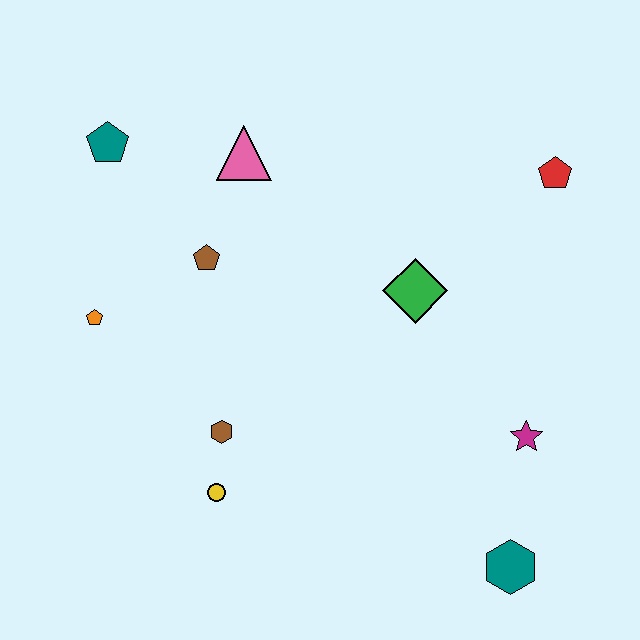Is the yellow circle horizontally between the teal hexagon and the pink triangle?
No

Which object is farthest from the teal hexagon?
The teal pentagon is farthest from the teal hexagon.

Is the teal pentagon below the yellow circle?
No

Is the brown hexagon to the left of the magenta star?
Yes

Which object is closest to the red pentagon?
The green diamond is closest to the red pentagon.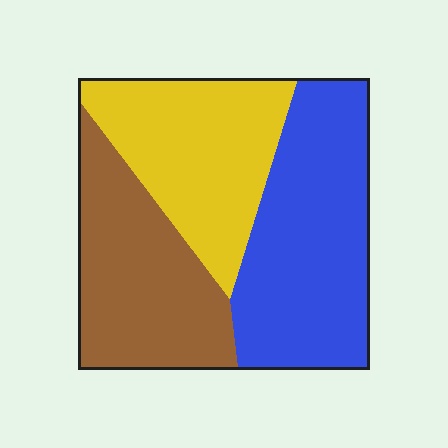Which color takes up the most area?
Blue, at roughly 40%.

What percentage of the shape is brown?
Brown covers roughly 30% of the shape.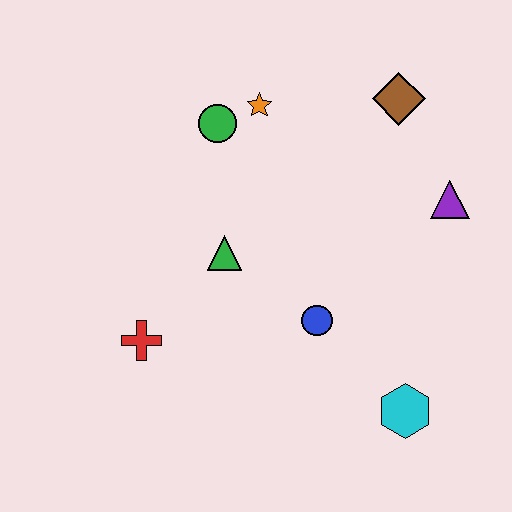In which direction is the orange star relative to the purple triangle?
The orange star is to the left of the purple triangle.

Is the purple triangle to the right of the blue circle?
Yes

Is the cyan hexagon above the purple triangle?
No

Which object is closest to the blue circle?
The green triangle is closest to the blue circle.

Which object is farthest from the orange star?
The cyan hexagon is farthest from the orange star.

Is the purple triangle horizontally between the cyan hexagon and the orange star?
No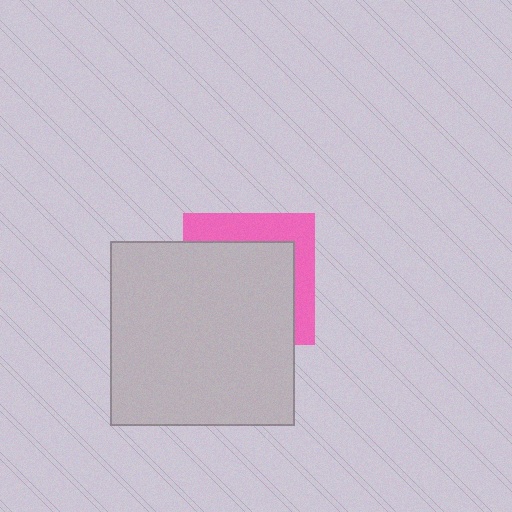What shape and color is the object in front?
The object in front is a light gray square.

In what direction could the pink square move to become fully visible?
The pink square could move toward the upper-right. That would shift it out from behind the light gray square entirely.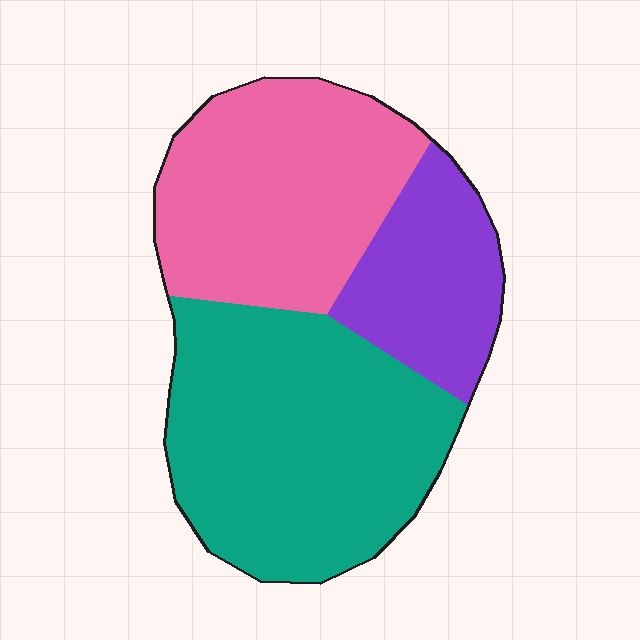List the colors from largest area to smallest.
From largest to smallest: teal, pink, purple.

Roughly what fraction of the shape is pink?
Pink covers 35% of the shape.